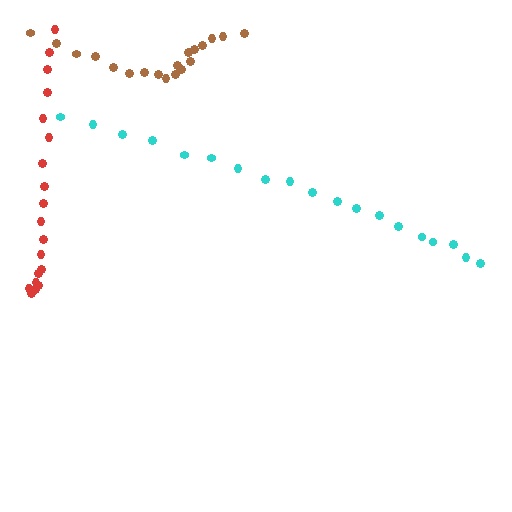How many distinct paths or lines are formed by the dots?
There are 3 distinct paths.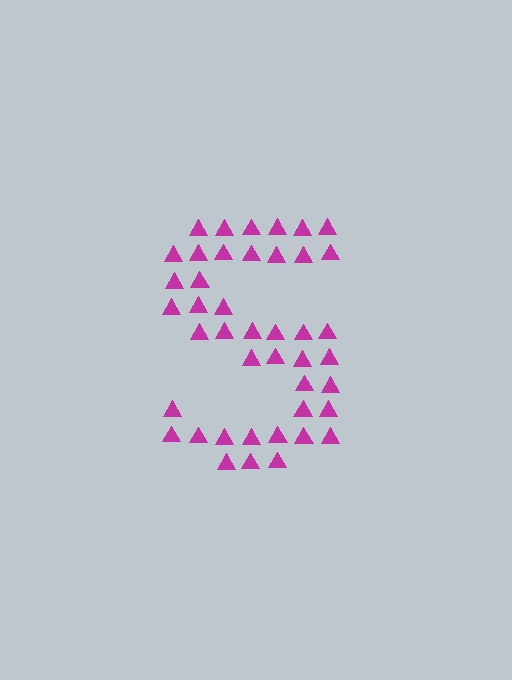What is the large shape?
The large shape is the letter S.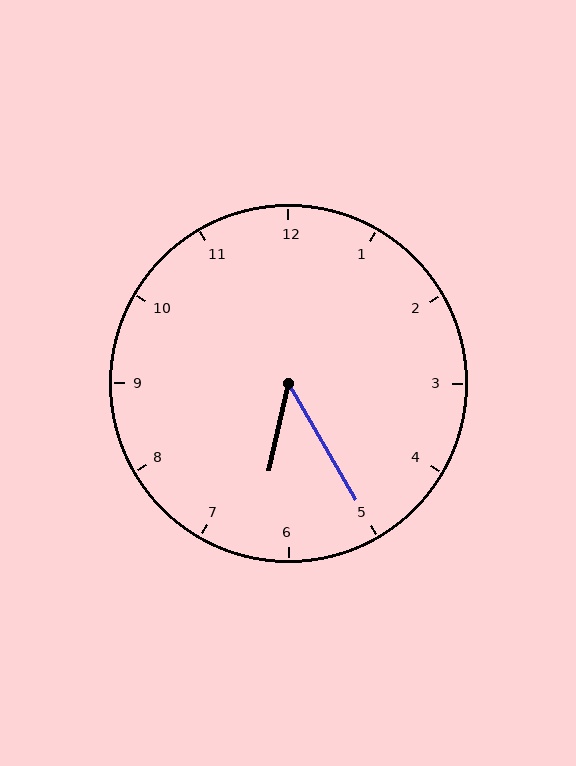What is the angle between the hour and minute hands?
Approximately 42 degrees.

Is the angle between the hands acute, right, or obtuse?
It is acute.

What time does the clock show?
6:25.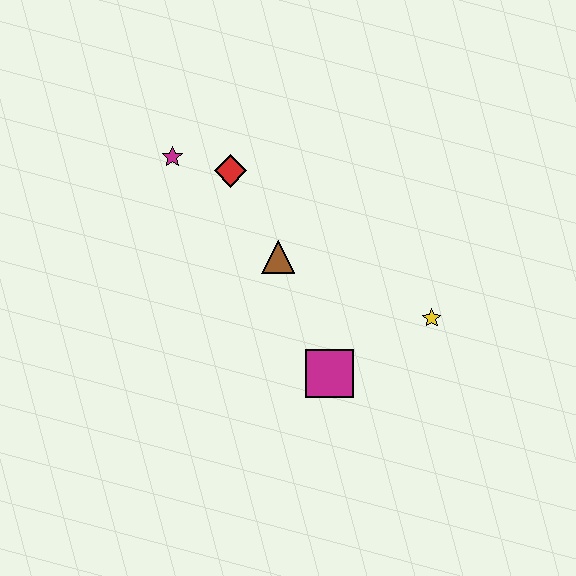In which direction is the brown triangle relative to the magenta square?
The brown triangle is above the magenta square.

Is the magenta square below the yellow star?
Yes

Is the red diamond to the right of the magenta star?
Yes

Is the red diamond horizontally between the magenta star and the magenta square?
Yes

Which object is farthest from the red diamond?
The yellow star is farthest from the red diamond.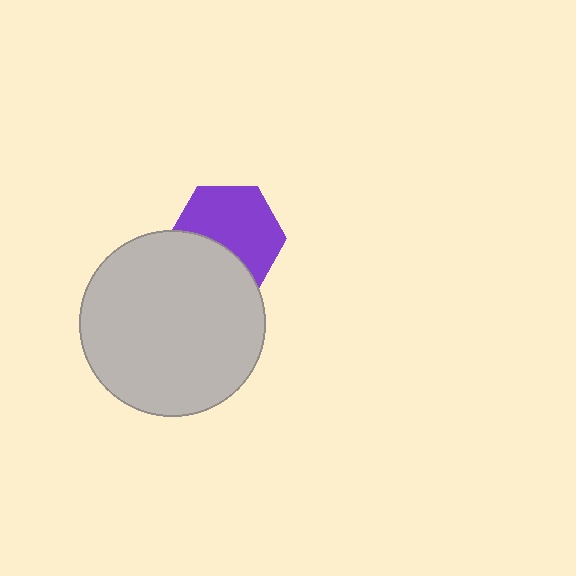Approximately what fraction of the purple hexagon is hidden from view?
Roughly 36% of the purple hexagon is hidden behind the light gray circle.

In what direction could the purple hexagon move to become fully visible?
The purple hexagon could move up. That would shift it out from behind the light gray circle entirely.